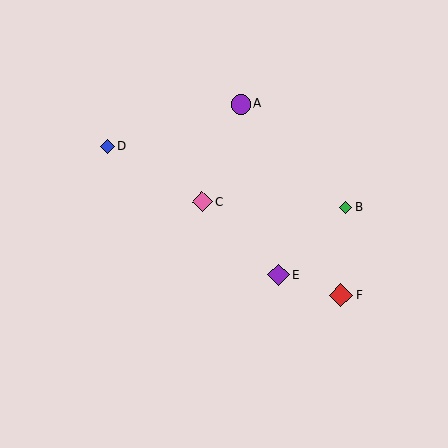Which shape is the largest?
The red diamond (labeled F) is the largest.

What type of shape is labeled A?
Shape A is a purple circle.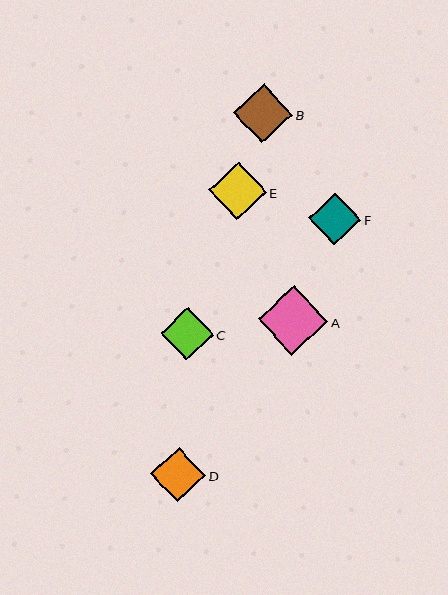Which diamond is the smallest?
Diamond F is the smallest with a size of approximately 52 pixels.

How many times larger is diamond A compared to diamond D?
Diamond A is approximately 1.3 times the size of diamond D.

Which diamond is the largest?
Diamond A is the largest with a size of approximately 69 pixels.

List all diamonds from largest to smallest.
From largest to smallest: A, B, E, D, C, F.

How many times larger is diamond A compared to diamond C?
Diamond A is approximately 1.3 times the size of diamond C.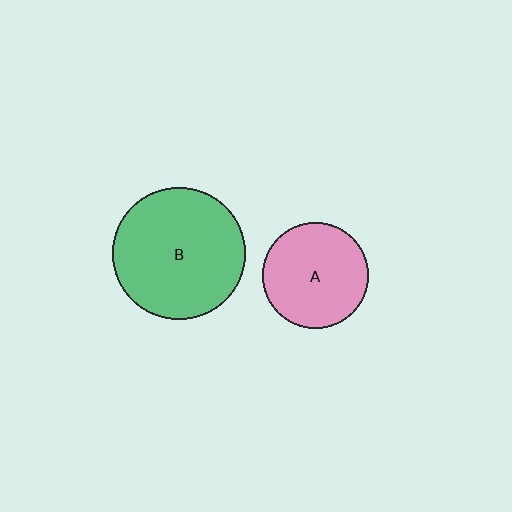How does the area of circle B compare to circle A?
Approximately 1.6 times.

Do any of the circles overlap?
No, none of the circles overlap.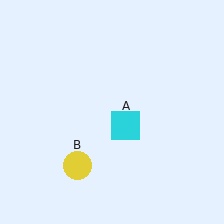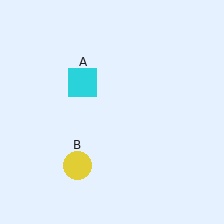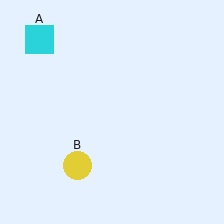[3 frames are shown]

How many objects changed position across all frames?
1 object changed position: cyan square (object A).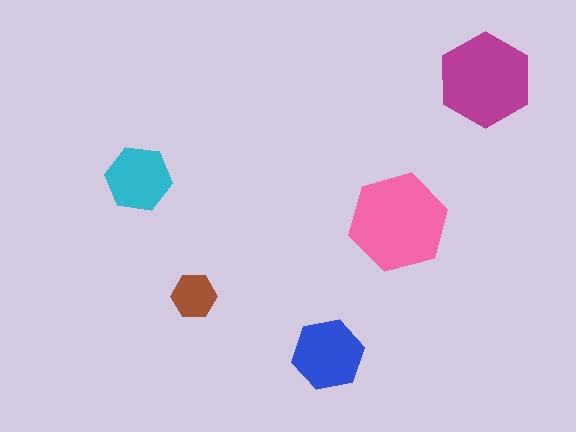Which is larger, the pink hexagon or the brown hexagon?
The pink one.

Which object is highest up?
The magenta hexagon is topmost.